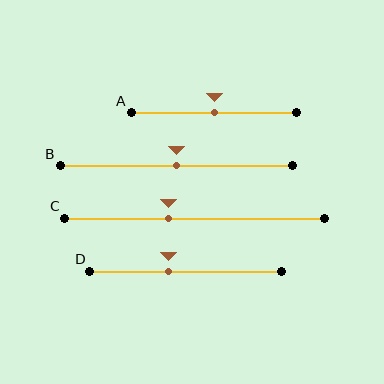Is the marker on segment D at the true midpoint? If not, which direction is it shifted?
No, the marker on segment D is shifted to the left by about 9% of the segment length.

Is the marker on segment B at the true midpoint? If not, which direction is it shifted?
Yes, the marker on segment B is at the true midpoint.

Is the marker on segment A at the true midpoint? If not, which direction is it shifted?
Yes, the marker on segment A is at the true midpoint.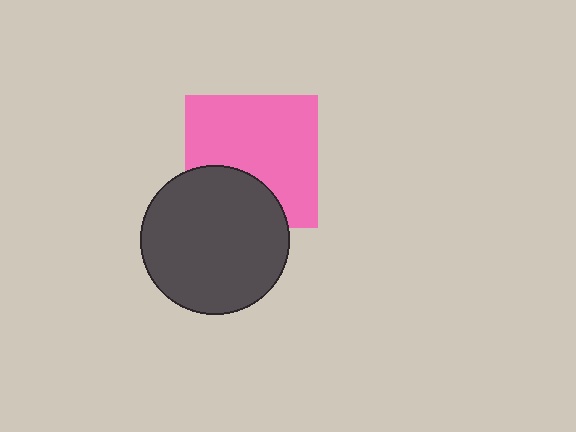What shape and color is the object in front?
The object in front is a dark gray circle.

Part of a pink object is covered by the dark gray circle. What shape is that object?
It is a square.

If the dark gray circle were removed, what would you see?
You would see the complete pink square.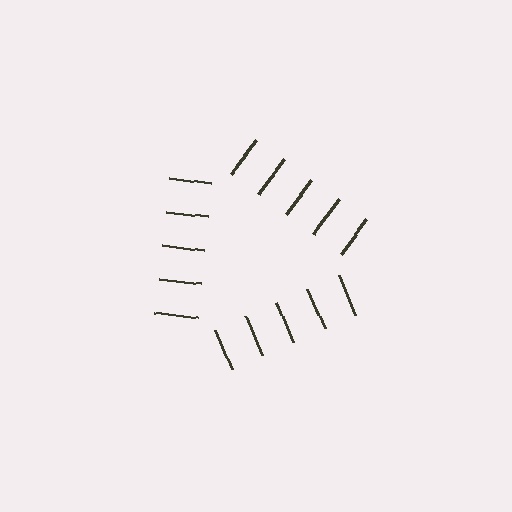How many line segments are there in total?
15 — 5 along each of the 3 edges.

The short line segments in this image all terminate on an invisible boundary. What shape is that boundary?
An illusory triangle — the line segments terminate on its edges but no continuous stroke is drawn.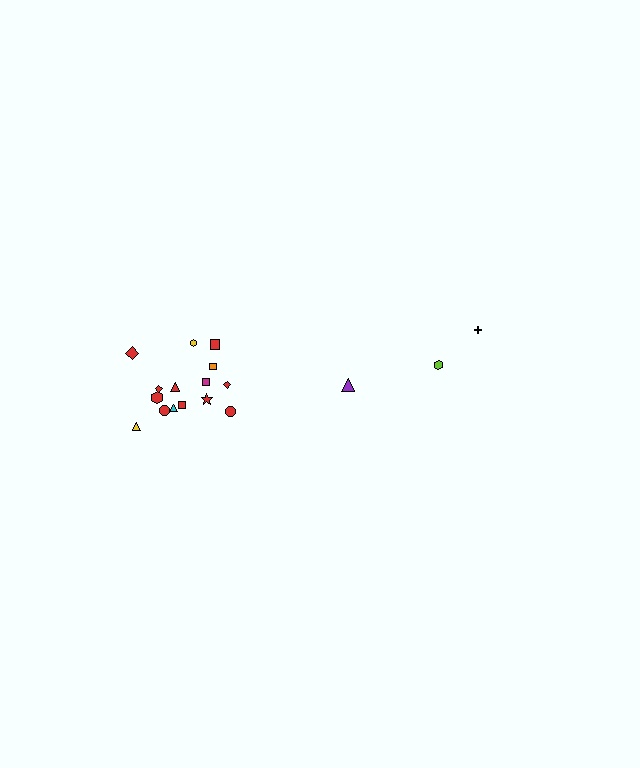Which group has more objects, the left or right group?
The left group.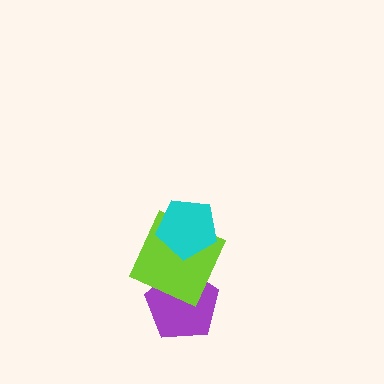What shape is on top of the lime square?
The cyan pentagon is on top of the lime square.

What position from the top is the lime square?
The lime square is 2nd from the top.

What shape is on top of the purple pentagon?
The lime square is on top of the purple pentagon.